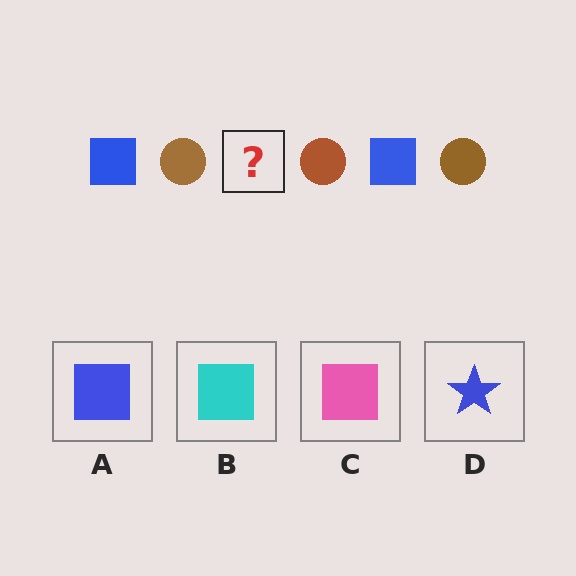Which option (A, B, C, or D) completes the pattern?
A.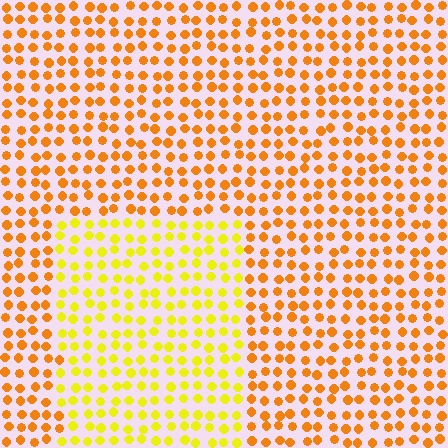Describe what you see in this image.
The image is filled with small orange elements in a uniform arrangement. A rectangle-shaped region is visible where the elements are tinted to a slightly different hue, forming a subtle color boundary.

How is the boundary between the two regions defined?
The boundary is defined purely by a slight shift in hue (about 32 degrees). Spacing, size, and orientation are identical on both sides.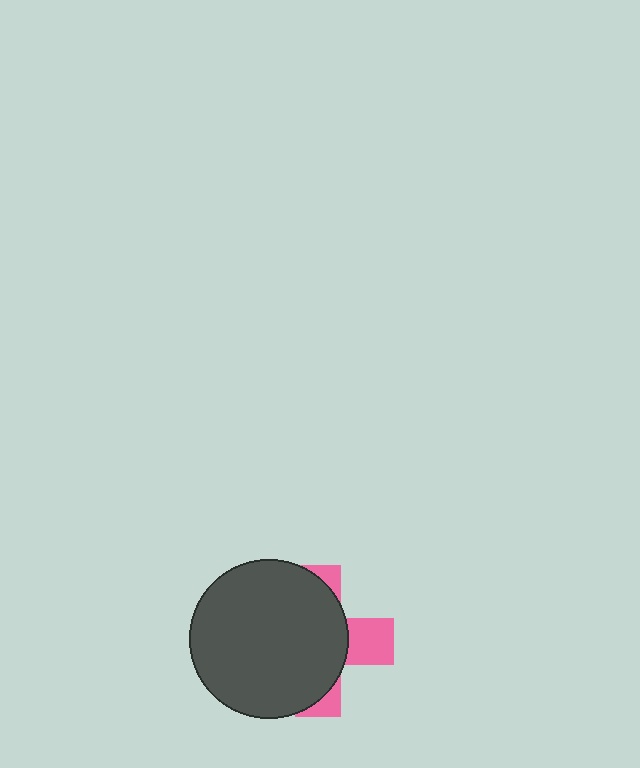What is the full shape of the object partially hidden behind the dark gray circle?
The partially hidden object is a pink cross.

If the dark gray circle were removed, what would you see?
You would see the complete pink cross.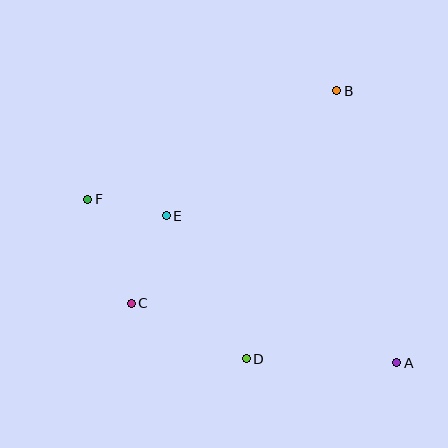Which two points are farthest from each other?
Points A and F are farthest from each other.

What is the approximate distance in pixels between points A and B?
The distance between A and B is approximately 279 pixels.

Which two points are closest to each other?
Points E and F are closest to each other.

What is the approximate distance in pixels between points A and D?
The distance between A and D is approximately 151 pixels.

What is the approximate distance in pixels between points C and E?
The distance between C and E is approximately 94 pixels.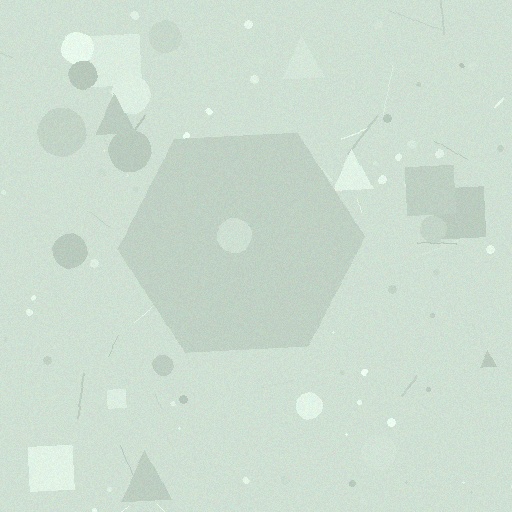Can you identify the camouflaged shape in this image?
The camouflaged shape is a hexagon.